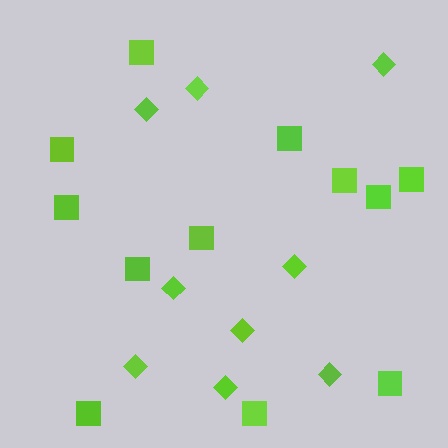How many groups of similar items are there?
There are 2 groups: one group of diamonds (9) and one group of squares (12).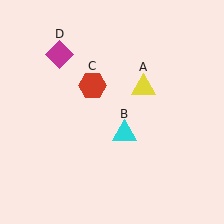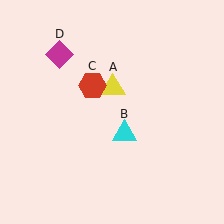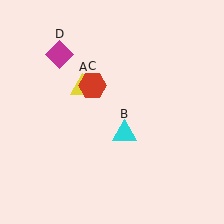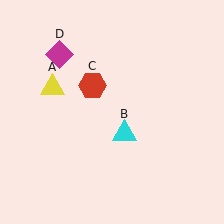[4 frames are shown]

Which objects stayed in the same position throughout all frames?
Cyan triangle (object B) and red hexagon (object C) and magenta diamond (object D) remained stationary.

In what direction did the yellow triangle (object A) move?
The yellow triangle (object A) moved left.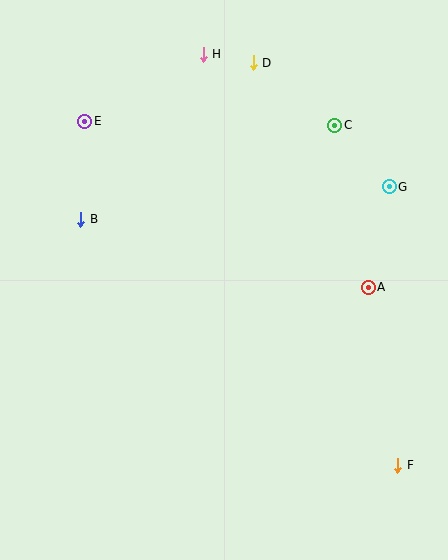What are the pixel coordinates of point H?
Point H is at (203, 54).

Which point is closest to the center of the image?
Point A at (368, 287) is closest to the center.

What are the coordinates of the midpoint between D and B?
The midpoint between D and B is at (167, 141).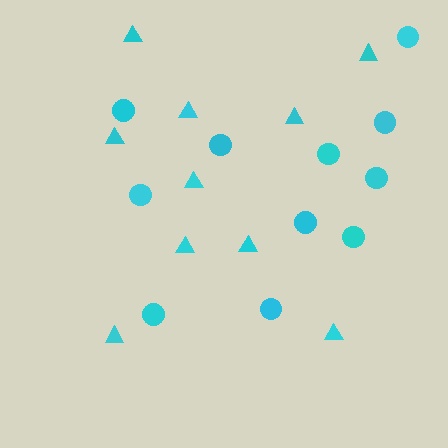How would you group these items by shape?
There are 2 groups: one group of triangles (10) and one group of circles (11).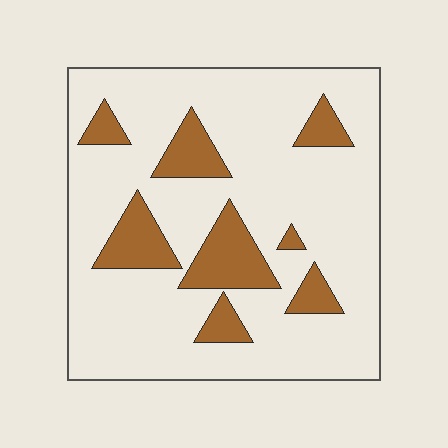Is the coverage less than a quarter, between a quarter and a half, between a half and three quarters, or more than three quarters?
Less than a quarter.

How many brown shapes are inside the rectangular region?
8.